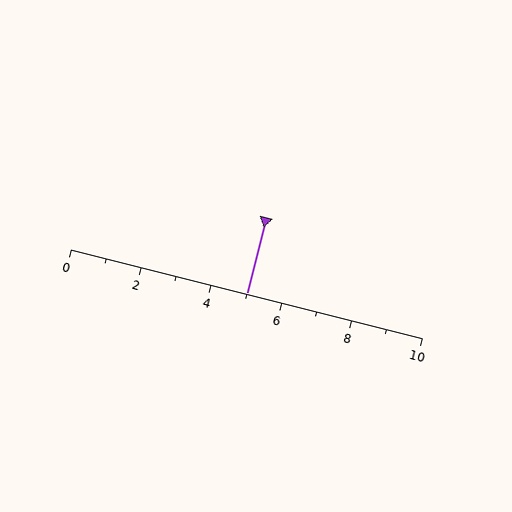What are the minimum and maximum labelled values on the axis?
The axis runs from 0 to 10.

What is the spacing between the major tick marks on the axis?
The major ticks are spaced 2 apart.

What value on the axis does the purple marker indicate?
The marker indicates approximately 5.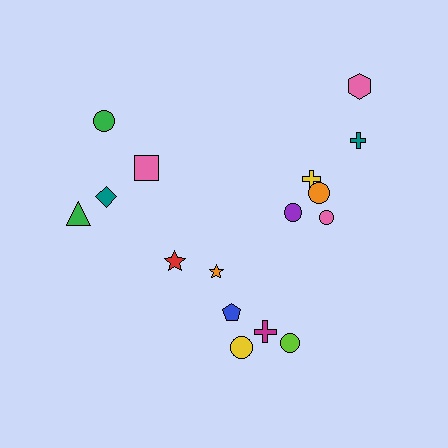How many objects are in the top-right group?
There are 6 objects.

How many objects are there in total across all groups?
There are 16 objects.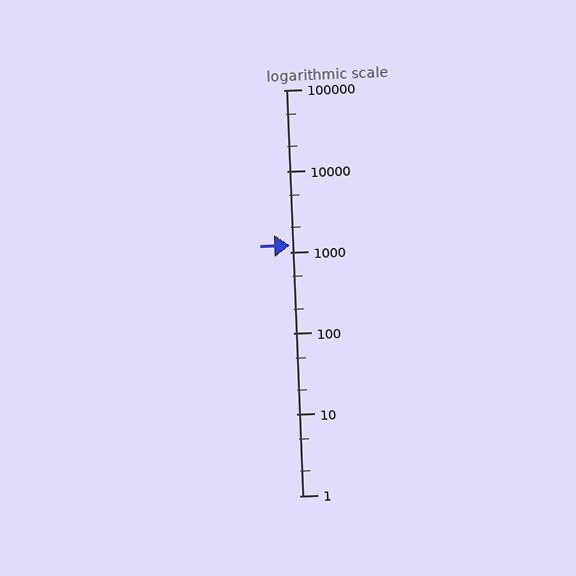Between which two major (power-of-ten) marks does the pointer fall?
The pointer is between 1000 and 10000.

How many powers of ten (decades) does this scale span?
The scale spans 5 decades, from 1 to 100000.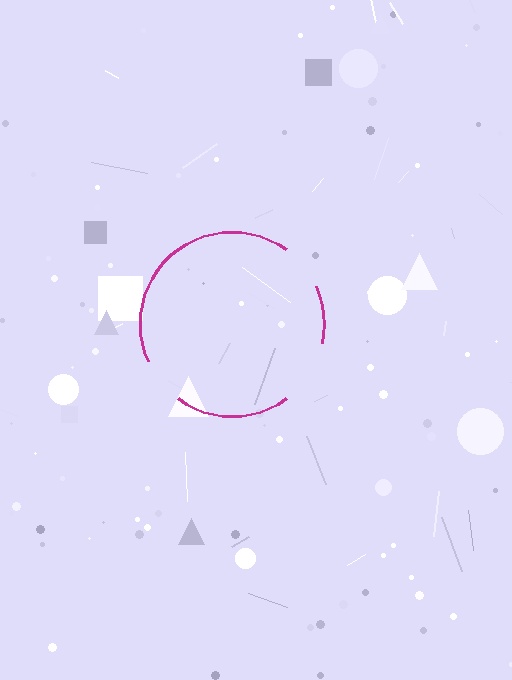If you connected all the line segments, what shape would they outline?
They would outline a circle.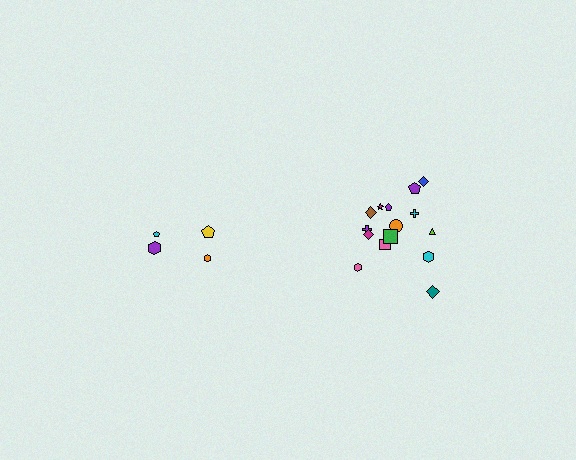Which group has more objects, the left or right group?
The right group.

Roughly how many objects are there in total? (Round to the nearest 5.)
Roughly 20 objects in total.